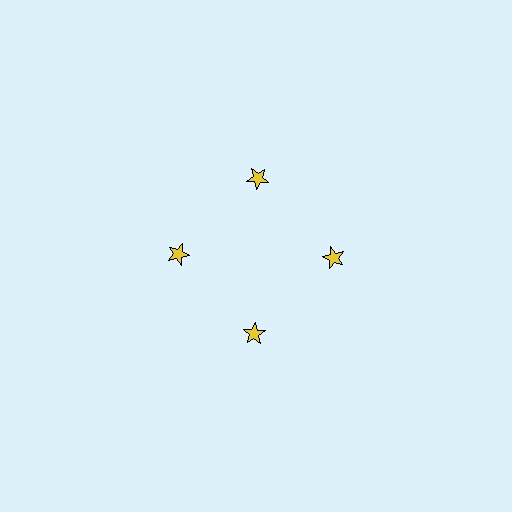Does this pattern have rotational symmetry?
Yes, this pattern has 4-fold rotational symmetry. It looks the same after rotating 90 degrees around the center.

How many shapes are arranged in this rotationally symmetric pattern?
There are 4 shapes, arranged in 4 groups of 1.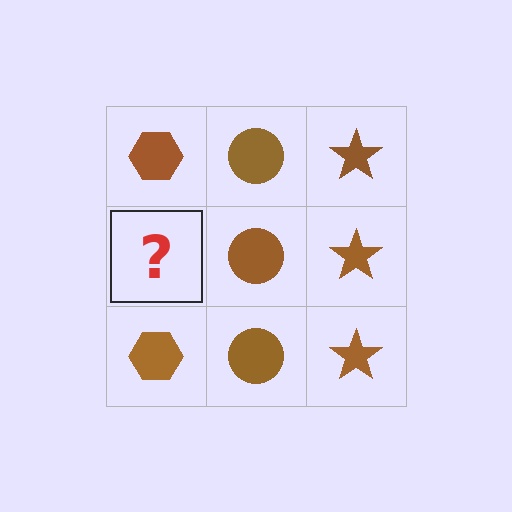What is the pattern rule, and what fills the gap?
The rule is that each column has a consistent shape. The gap should be filled with a brown hexagon.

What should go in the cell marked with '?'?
The missing cell should contain a brown hexagon.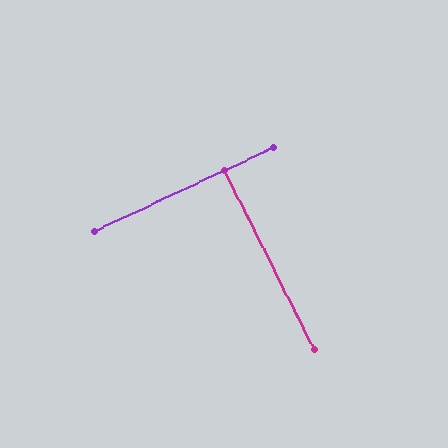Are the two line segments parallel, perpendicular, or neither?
Perpendicular — they meet at approximately 89°.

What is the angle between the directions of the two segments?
Approximately 89 degrees.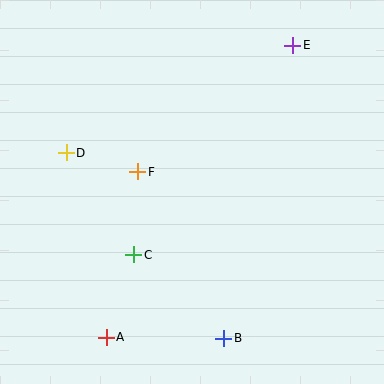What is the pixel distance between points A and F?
The distance between A and F is 168 pixels.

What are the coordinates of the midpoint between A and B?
The midpoint between A and B is at (165, 338).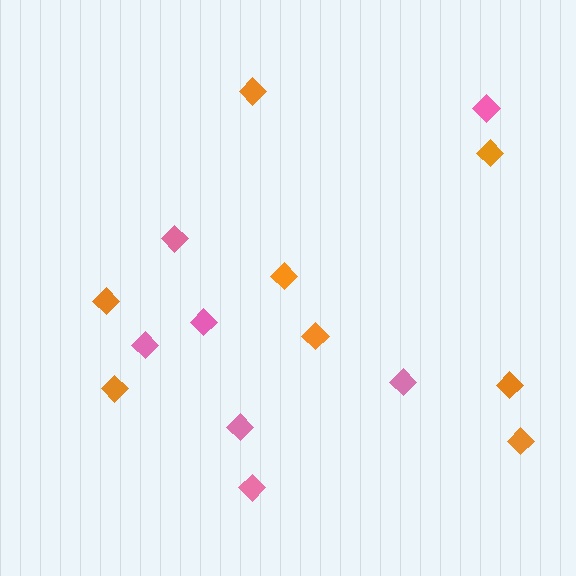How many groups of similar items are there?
There are 2 groups: one group of orange diamonds (8) and one group of pink diamonds (7).